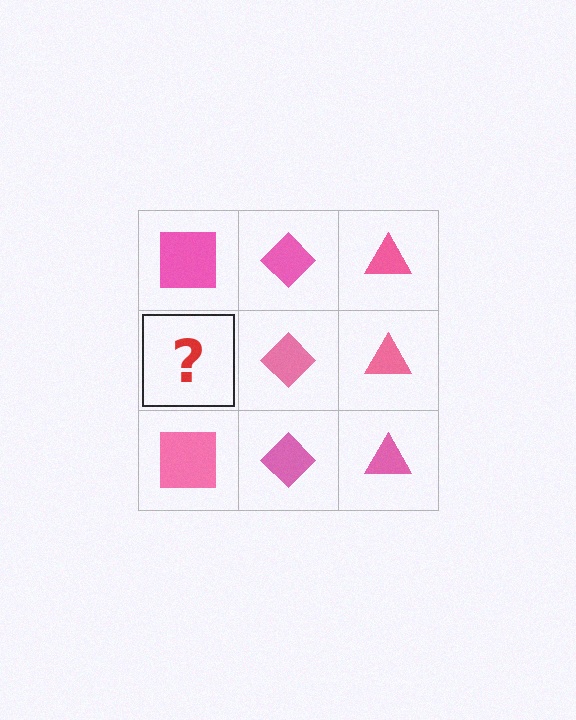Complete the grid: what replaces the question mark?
The question mark should be replaced with a pink square.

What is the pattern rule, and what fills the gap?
The rule is that each column has a consistent shape. The gap should be filled with a pink square.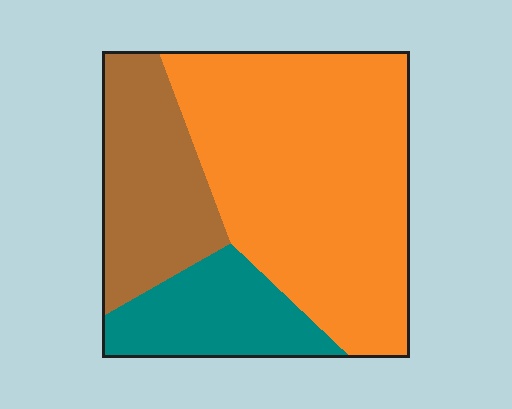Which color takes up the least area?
Teal, at roughly 20%.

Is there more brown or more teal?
Brown.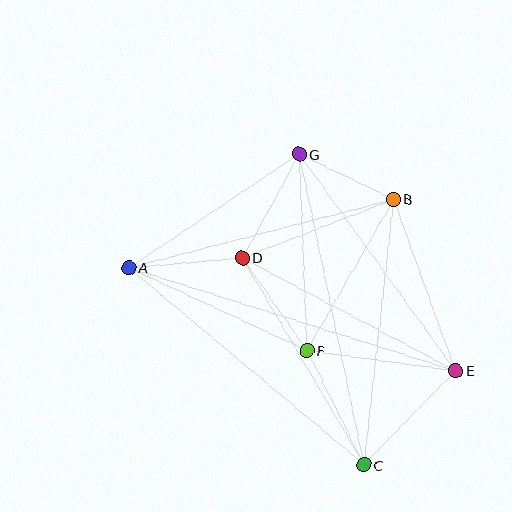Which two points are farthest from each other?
Points A and E are farthest from each other.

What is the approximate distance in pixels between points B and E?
The distance between B and E is approximately 182 pixels.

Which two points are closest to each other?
Points B and G are closest to each other.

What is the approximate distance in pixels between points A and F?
The distance between A and F is approximately 197 pixels.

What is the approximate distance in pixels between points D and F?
The distance between D and F is approximately 114 pixels.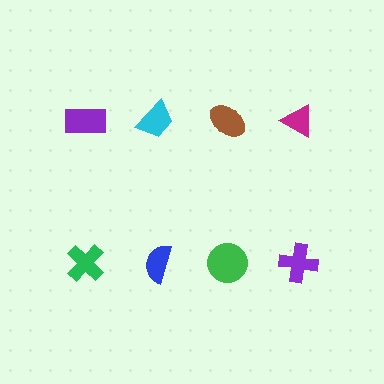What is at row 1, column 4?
A magenta triangle.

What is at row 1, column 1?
A purple rectangle.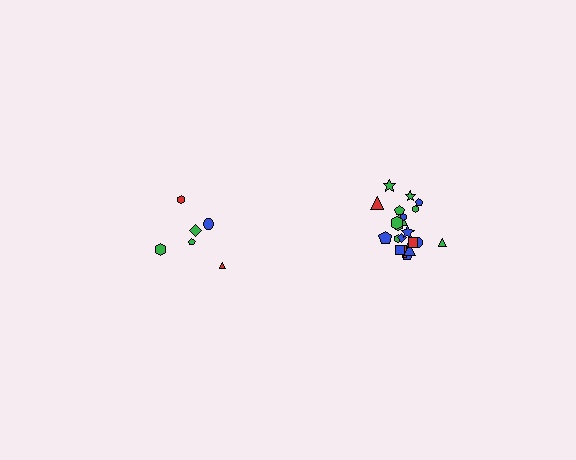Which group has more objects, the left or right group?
The right group.